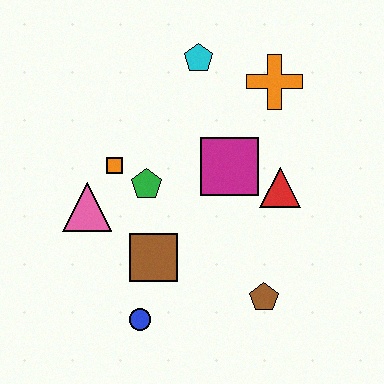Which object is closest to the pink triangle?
The orange square is closest to the pink triangle.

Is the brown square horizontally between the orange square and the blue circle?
No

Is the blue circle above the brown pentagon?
No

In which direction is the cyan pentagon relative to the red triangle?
The cyan pentagon is above the red triangle.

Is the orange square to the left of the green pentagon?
Yes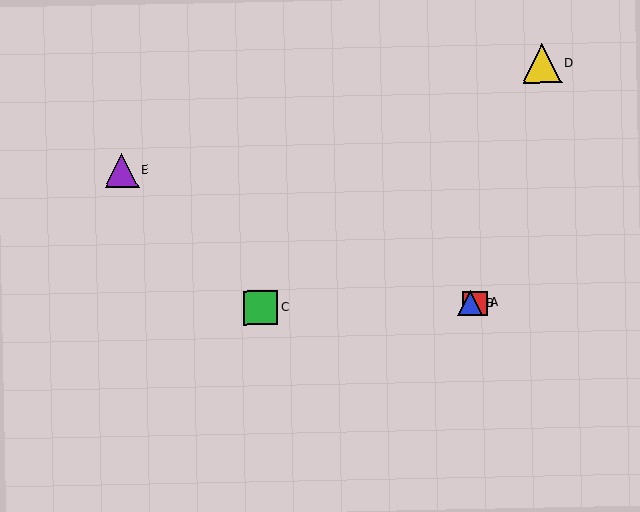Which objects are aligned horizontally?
Objects A, B, C are aligned horizontally.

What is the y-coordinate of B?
Object B is at y≈303.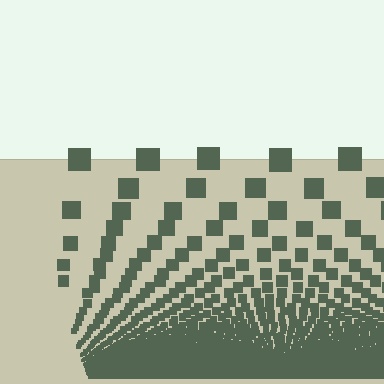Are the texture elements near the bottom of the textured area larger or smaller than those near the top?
Smaller. The gradient is inverted — elements near the bottom are smaller and denser.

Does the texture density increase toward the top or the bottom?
Density increases toward the bottom.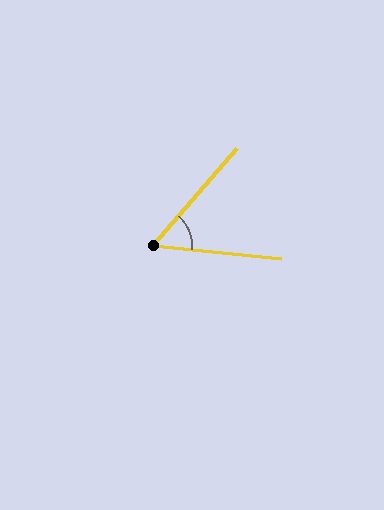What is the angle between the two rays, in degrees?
Approximately 55 degrees.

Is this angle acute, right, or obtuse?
It is acute.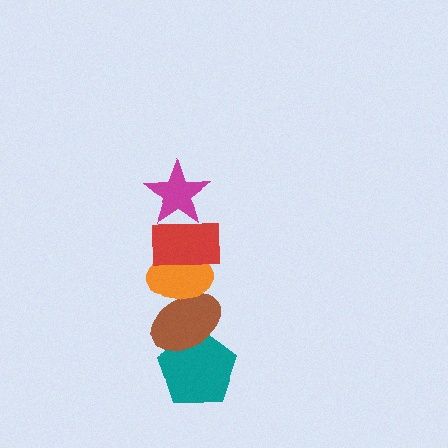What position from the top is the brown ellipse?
The brown ellipse is 4th from the top.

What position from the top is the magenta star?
The magenta star is 1st from the top.